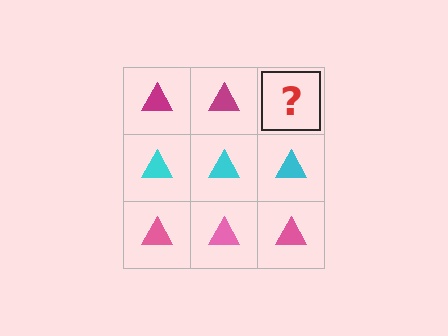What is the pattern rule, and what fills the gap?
The rule is that each row has a consistent color. The gap should be filled with a magenta triangle.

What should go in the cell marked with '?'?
The missing cell should contain a magenta triangle.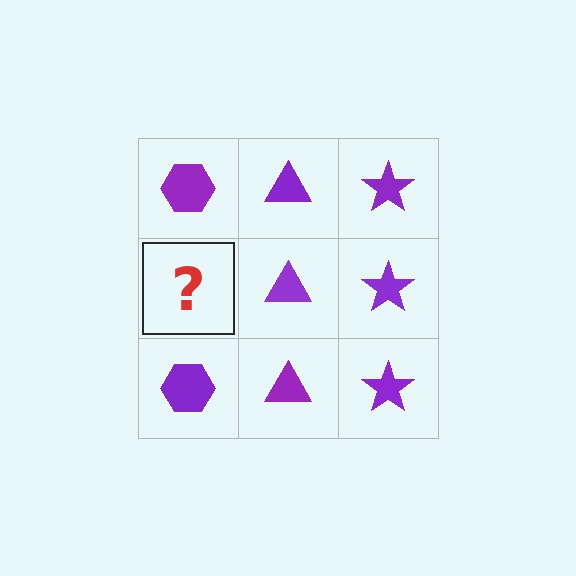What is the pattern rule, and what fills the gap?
The rule is that each column has a consistent shape. The gap should be filled with a purple hexagon.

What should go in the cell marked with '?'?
The missing cell should contain a purple hexagon.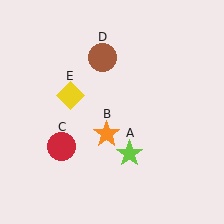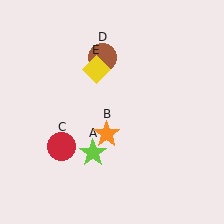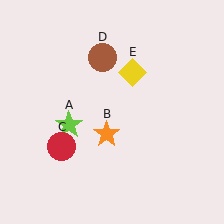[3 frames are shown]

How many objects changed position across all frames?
2 objects changed position: lime star (object A), yellow diamond (object E).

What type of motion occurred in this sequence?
The lime star (object A), yellow diamond (object E) rotated clockwise around the center of the scene.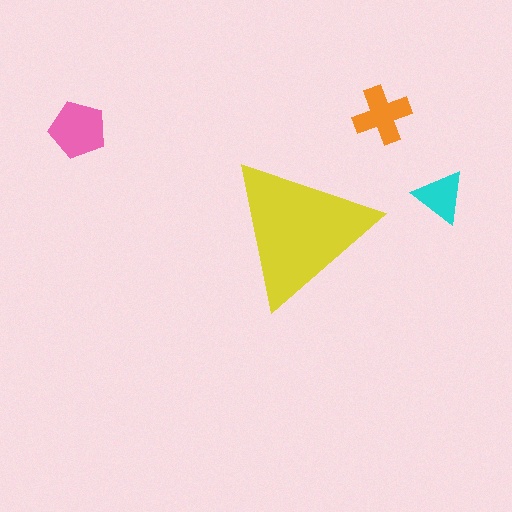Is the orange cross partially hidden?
No, the orange cross is fully visible.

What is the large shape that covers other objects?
A yellow triangle.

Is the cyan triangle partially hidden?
No, the cyan triangle is fully visible.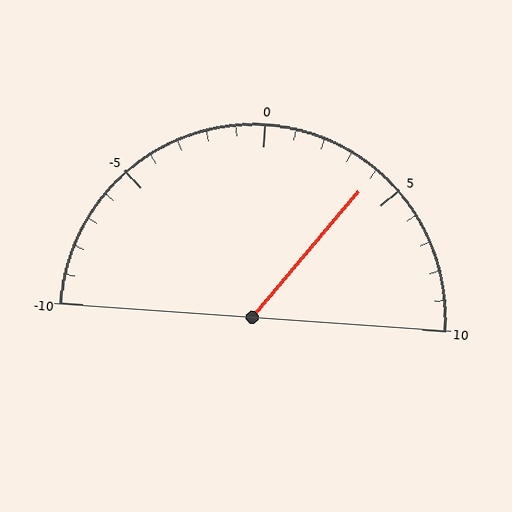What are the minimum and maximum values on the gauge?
The gauge ranges from -10 to 10.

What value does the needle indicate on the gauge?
The needle indicates approximately 4.